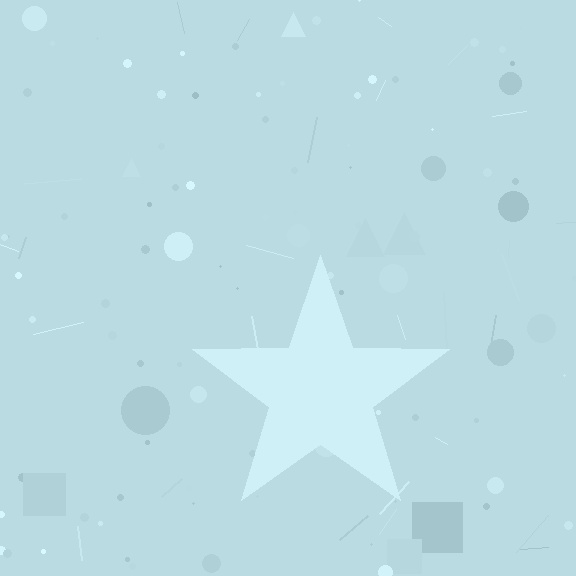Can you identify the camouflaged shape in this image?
The camouflaged shape is a star.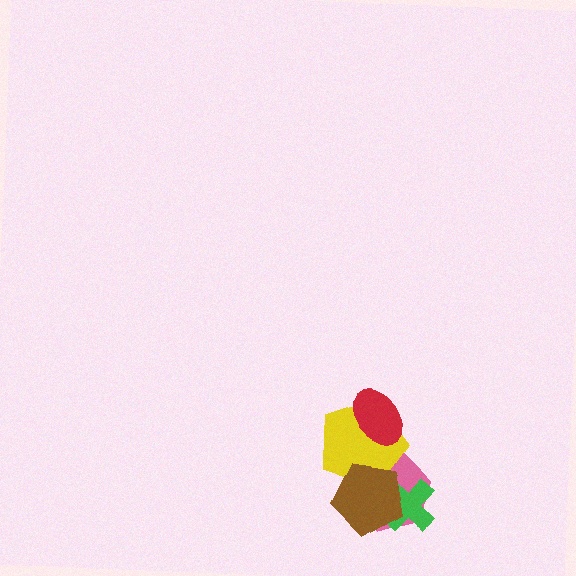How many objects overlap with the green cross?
2 objects overlap with the green cross.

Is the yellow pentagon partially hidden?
Yes, it is partially covered by another shape.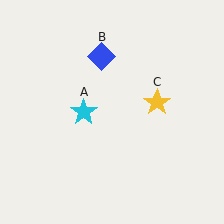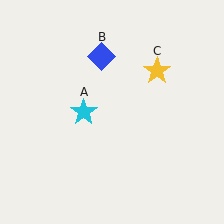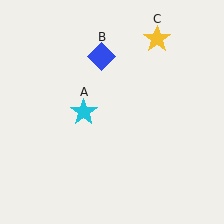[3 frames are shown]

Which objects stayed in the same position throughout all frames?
Cyan star (object A) and blue diamond (object B) remained stationary.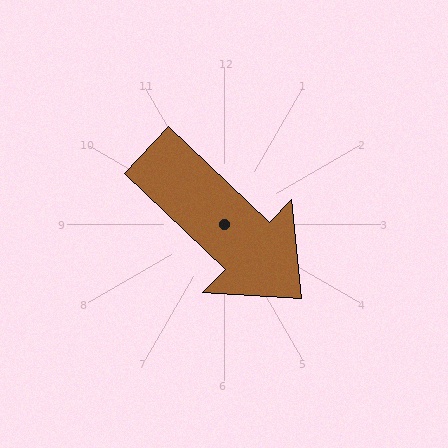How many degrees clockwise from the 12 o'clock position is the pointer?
Approximately 134 degrees.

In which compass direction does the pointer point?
Southeast.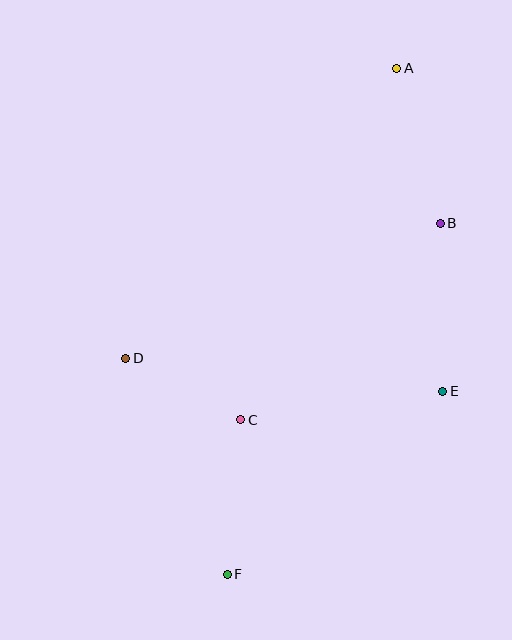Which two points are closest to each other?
Points C and D are closest to each other.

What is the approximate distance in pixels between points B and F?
The distance between B and F is approximately 410 pixels.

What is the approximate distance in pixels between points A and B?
The distance between A and B is approximately 161 pixels.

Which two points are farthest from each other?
Points A and F are farthest from each other.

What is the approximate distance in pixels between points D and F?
The distance between D and F is approximately 238 pixels.